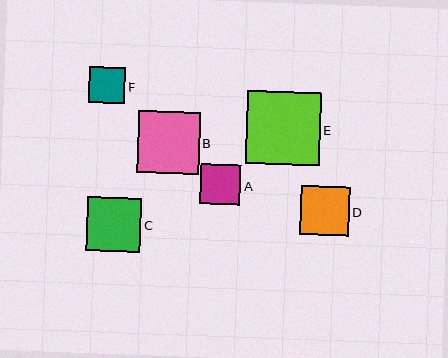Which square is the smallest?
Square F is the smallest with a size of approximately 36 pixels.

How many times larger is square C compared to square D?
Square C is approximately 1.1 times the size of square D.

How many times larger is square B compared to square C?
Square B is approximately 1.1 times the size of square C.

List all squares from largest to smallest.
From largest to smallest: E, B, C, D, A, F.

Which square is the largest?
Square E is the largest with a size of approximately 73 pixels.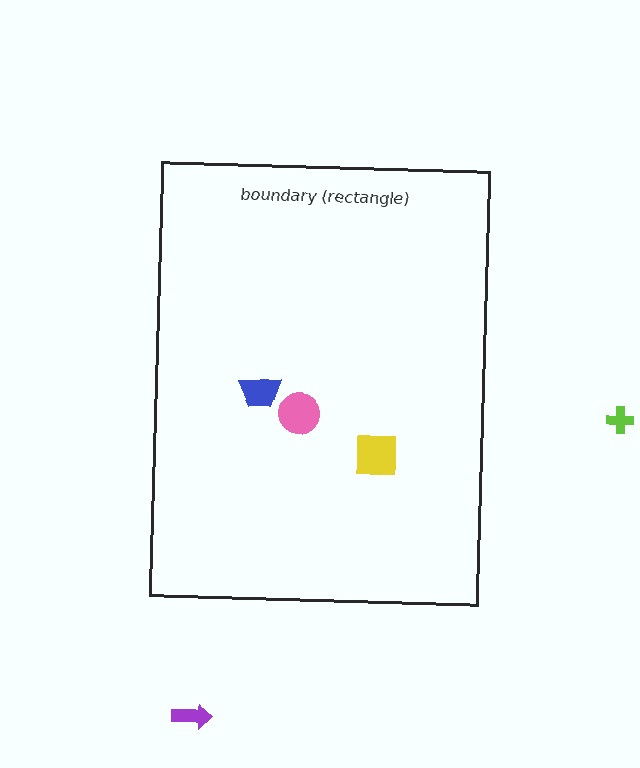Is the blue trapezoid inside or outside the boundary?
Inside.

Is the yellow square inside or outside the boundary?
Inside.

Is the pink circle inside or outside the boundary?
Inside.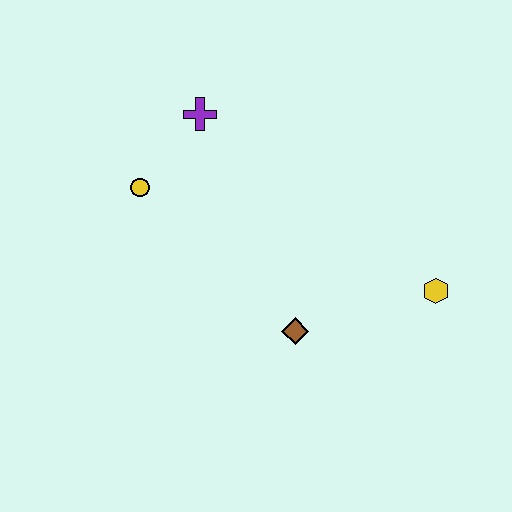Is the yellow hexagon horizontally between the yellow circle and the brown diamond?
No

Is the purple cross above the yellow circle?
Yes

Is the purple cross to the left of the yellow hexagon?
Yes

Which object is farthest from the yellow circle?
The yellow hexagon is farthest from the yellow circle.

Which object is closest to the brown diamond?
The yellow hexagon is closest to the brown diamond.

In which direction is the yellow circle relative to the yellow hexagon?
The yellow circle is to the left of the yellow hexagon.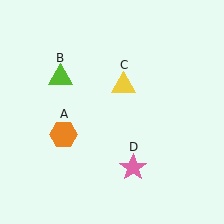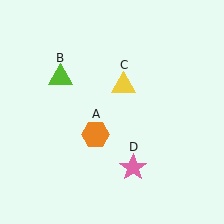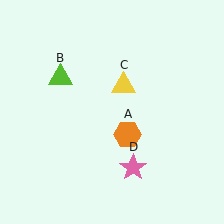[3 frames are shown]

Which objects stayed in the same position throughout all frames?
Lime triangle (object B) and yellow triangle (object C) and pink star (object D) remained stationary.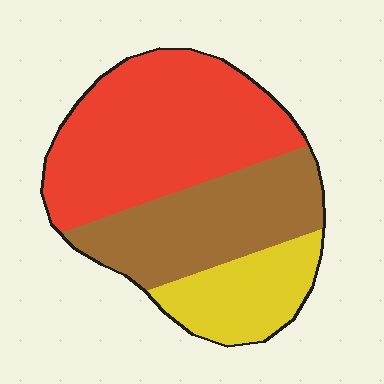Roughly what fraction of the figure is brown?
Brown covers around 30% of the figure.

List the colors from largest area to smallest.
From largest to smallest: red, brown, yellow.